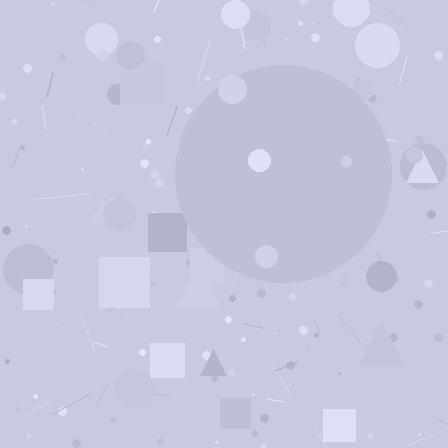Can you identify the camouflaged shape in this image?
The camouflaged shape is a circle.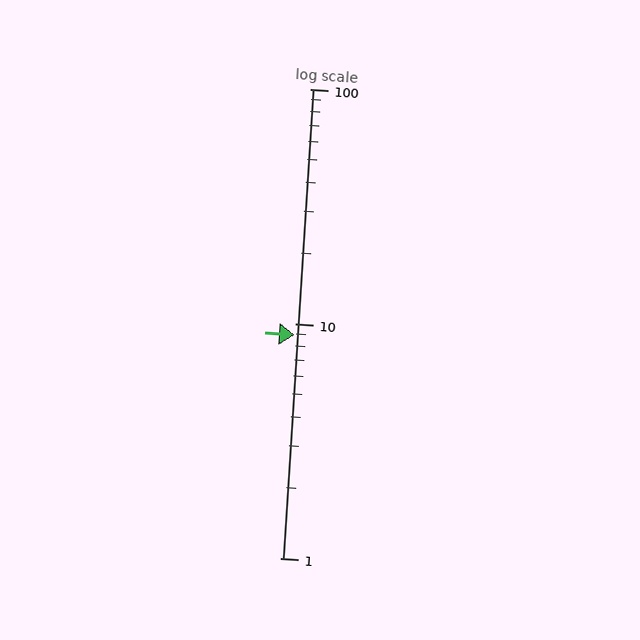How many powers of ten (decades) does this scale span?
The scale spans 2 decades, from 1 to 100.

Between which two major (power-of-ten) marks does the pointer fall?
The pointer is between 1 and 10.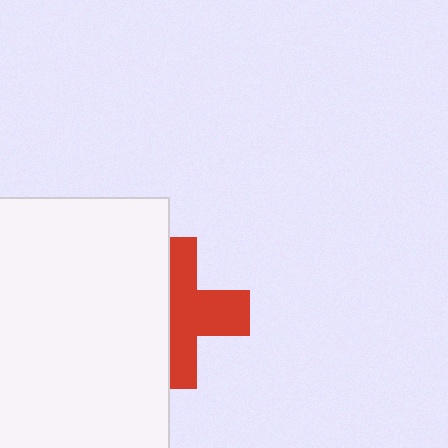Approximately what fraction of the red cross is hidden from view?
Roughly 44% of the red cross is hidden behind the white rectangle.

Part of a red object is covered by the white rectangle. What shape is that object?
It is a cross.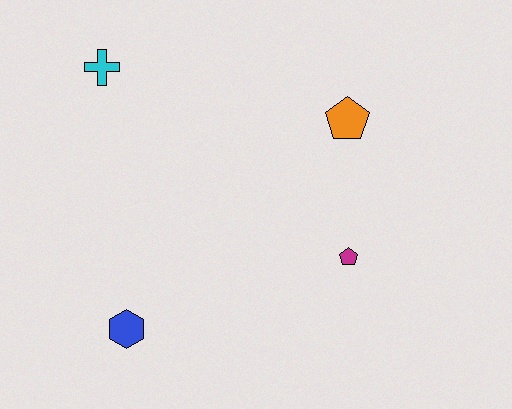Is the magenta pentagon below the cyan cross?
Yes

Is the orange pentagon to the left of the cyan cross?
No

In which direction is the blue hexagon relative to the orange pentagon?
The blue hexagon is to the left of the orange pentagon.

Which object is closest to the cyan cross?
The orange pentagon is closest to the cyan cross.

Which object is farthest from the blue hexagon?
The orange pentagon is farthest from the blue hexagon.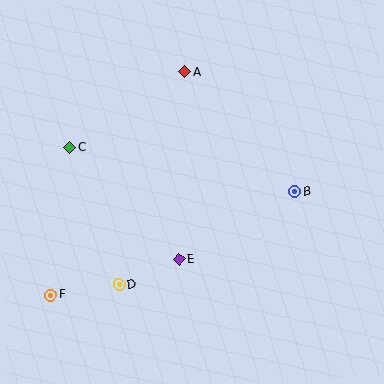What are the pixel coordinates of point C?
Point C is at (70, 148).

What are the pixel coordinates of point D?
Point D is at (119, 285).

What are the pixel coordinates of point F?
Point F is at (51, 295).